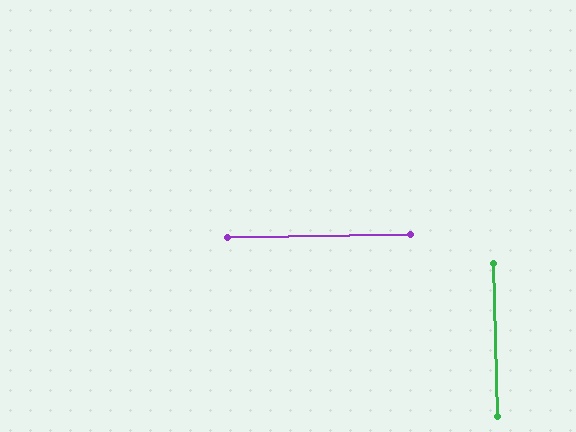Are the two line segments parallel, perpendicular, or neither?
Perpendicular — they meet at approximately 90°.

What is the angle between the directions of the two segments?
Approximately 90 degrees.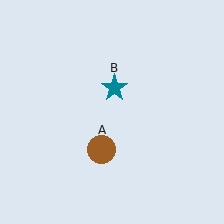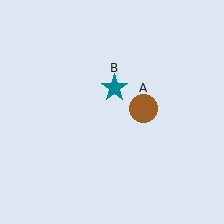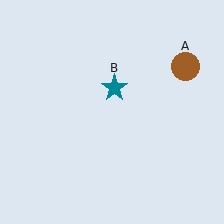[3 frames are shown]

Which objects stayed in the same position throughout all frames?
Teal star (object B) remained stationary.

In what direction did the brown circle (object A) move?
The brown circle (object A) moved up and to the right.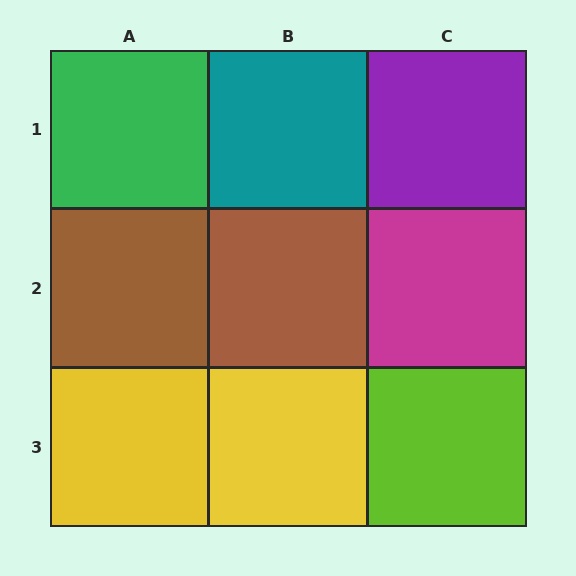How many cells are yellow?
2 cells are yellow.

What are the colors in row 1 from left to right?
Green, teal, purple.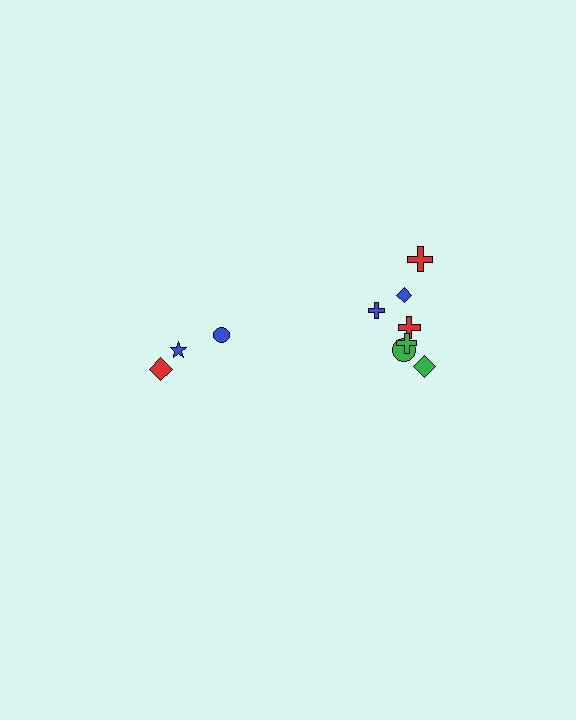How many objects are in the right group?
There are 7 objects.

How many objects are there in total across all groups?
There are 10 objects.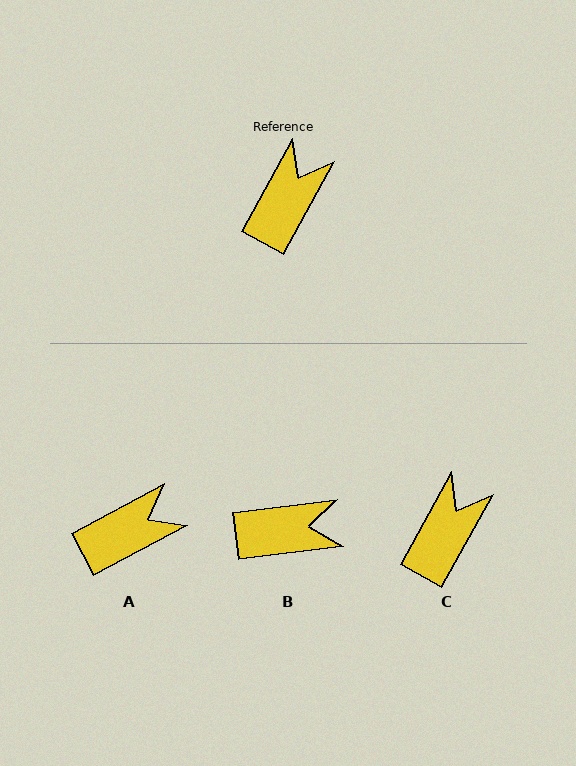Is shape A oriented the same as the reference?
No, it is off by about 33 degrees.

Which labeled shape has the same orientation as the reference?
C.